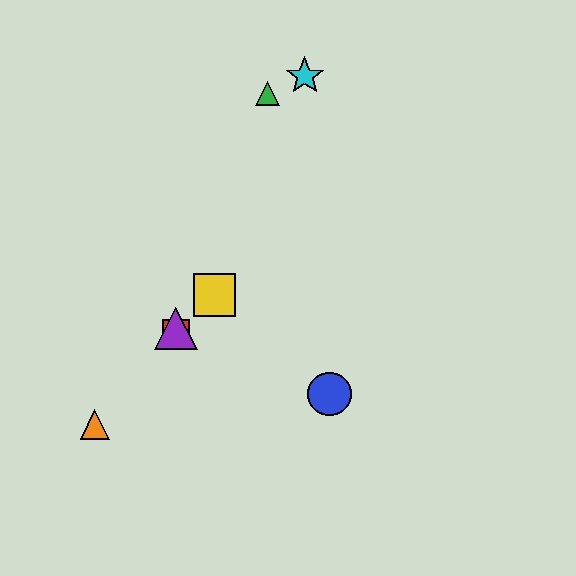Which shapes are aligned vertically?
The red square, the purple triangle are aligned vertically.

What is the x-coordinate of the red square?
The red square is at x≈176.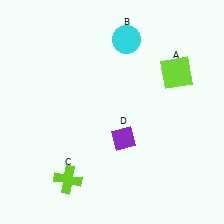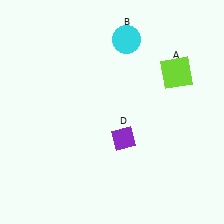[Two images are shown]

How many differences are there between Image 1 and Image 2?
There is 1 difference between the two images.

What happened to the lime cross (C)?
The lime cross (C) was removed in Image 2. It was in the bottom-left area of Image 1.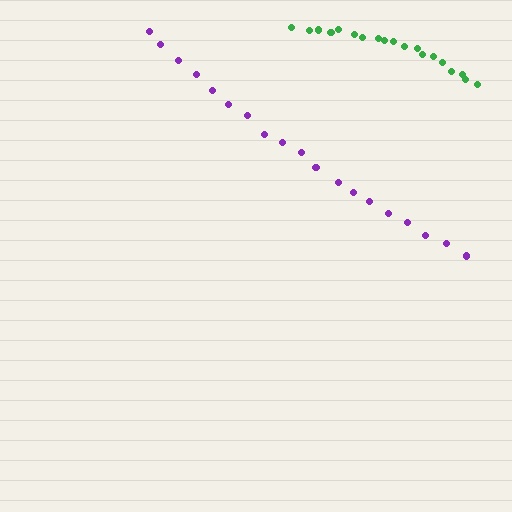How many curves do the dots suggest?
There are 2 distinct paths.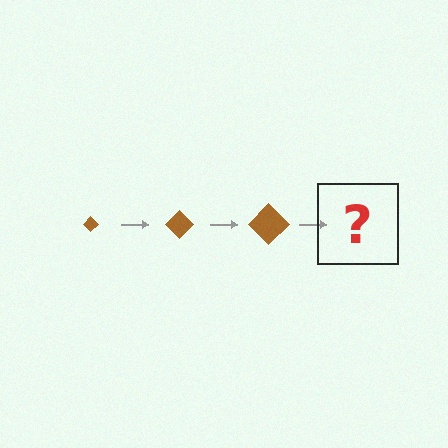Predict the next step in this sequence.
The next step is a brown diamond, larger than the previous one.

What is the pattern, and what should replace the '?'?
The pattern is that the diamond gets progressively larger each step. The '?' should be a brown diamond, larger than the previous one.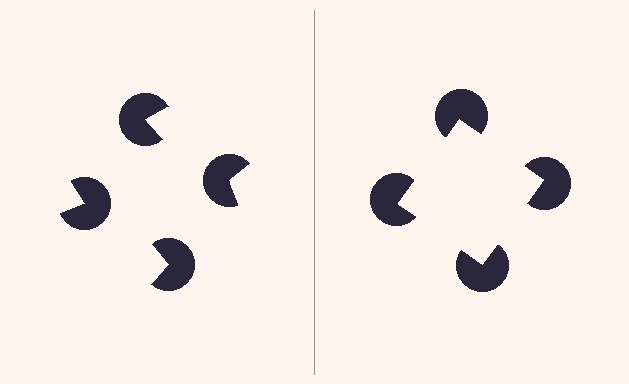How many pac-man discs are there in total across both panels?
8 — 4 on each side.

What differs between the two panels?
The pac-man discs are positioned identically on both sides; only the wedge orientations differ. On the right they align to a square; on the left they are misaligned.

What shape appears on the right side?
An illusory square.